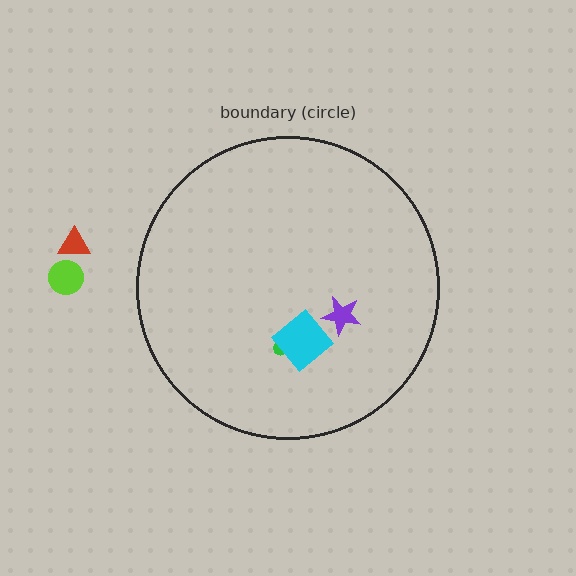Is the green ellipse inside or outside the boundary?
Inside.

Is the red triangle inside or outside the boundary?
Outside.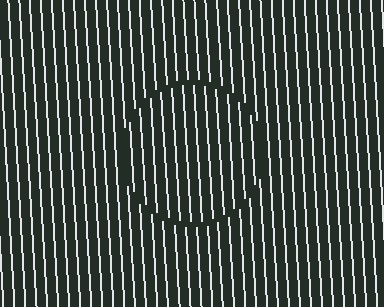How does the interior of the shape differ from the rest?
The interior of the shape contains the same grating, shifted by half a period — the contour is defined by the phase discontinuity where line-ends from the inner and outer gratings abut.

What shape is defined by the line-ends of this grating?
An illusory circle. The interior of the shape contains the same grating, shifted by half a period — the contour is defined by the phase discontinuity where line-ends from the inner and outer gratings abut.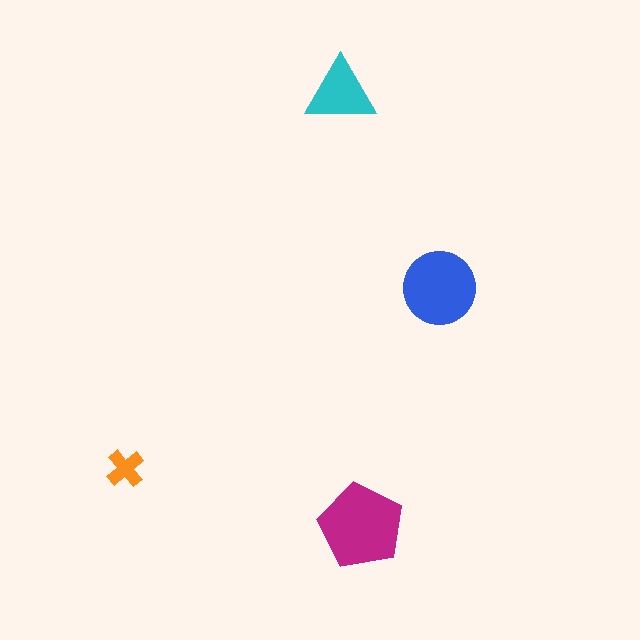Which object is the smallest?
The orange cross.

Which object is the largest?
The magenta pentagon.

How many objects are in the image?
There are 4 objects in the image.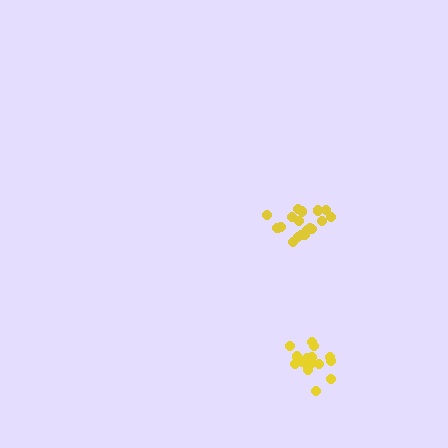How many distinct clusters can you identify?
There are 2 distinct clusters.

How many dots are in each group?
Group 1: 18 dots, Group 2: 16 dots (34 total).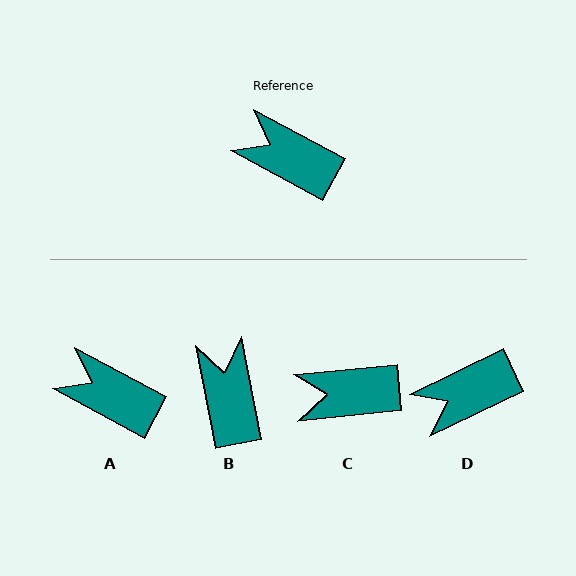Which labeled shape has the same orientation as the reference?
A.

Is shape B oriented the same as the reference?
No, it is off by about 51 degrees.